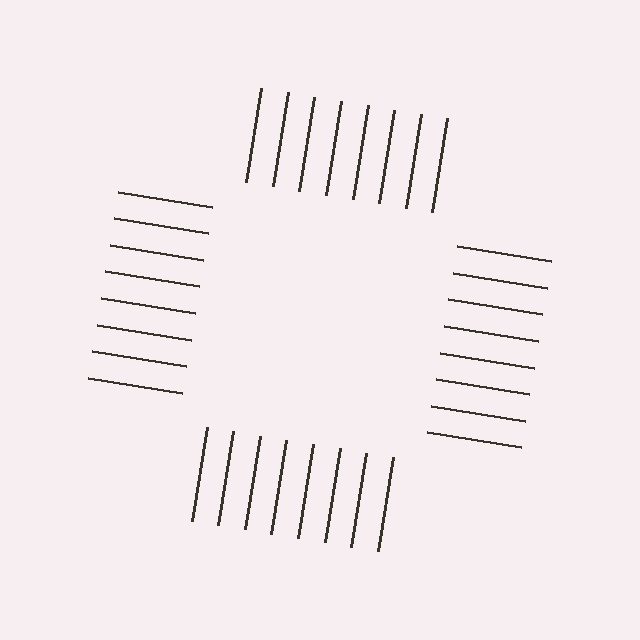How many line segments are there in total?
32 — 8 along each of the 4 edges.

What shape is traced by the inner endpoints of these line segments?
An illusory square — the line segments terminate on its edges but no continuous stroke is drawn.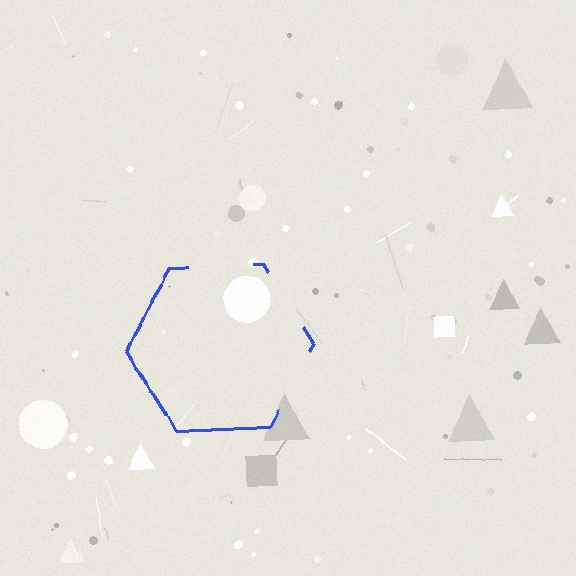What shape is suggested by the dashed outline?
The dashed outline suggests a hexagon.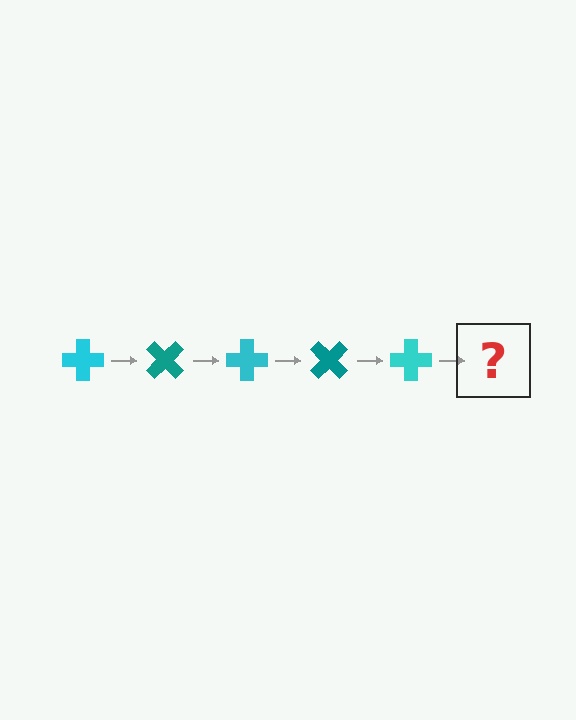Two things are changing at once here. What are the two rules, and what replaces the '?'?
The two rules are that it rotates 45 degrees each step and the color cycles through cyan and teal. The '?' should be a teal cross, rotated 225 degrees from the start.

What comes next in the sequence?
The next element should be a teal cross, rotated 225 degrees from the start.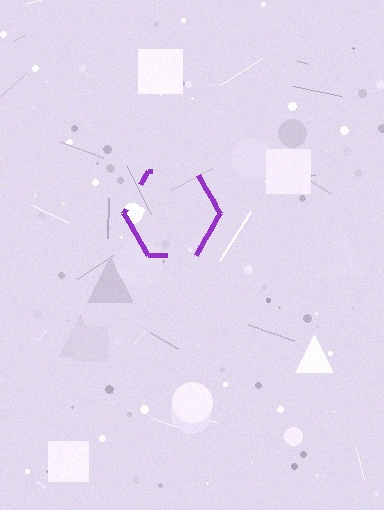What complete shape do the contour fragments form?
The contour fragments form a hexagon.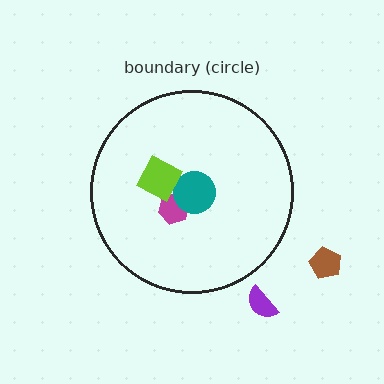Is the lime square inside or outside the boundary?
Inside.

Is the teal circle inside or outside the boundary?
Inside.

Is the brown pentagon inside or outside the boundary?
Outside.